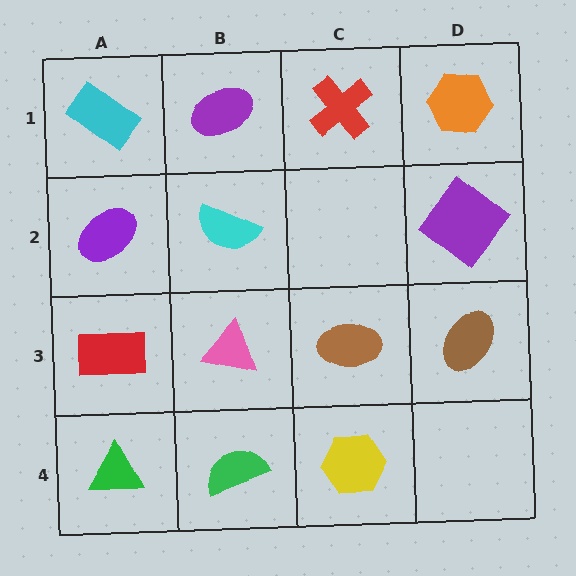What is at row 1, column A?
A cyan rectangle.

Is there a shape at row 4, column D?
No, that cell is empty.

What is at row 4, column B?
A green semicircle.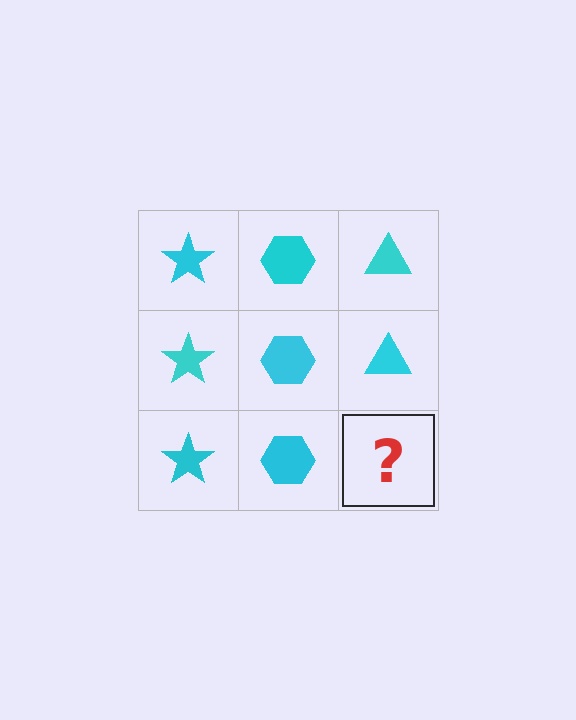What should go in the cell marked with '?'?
The missing cell should contain a cyan triangle.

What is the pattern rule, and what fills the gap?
The rule is that each column has a consistent shape. The gap should be filled with a cyan triangle.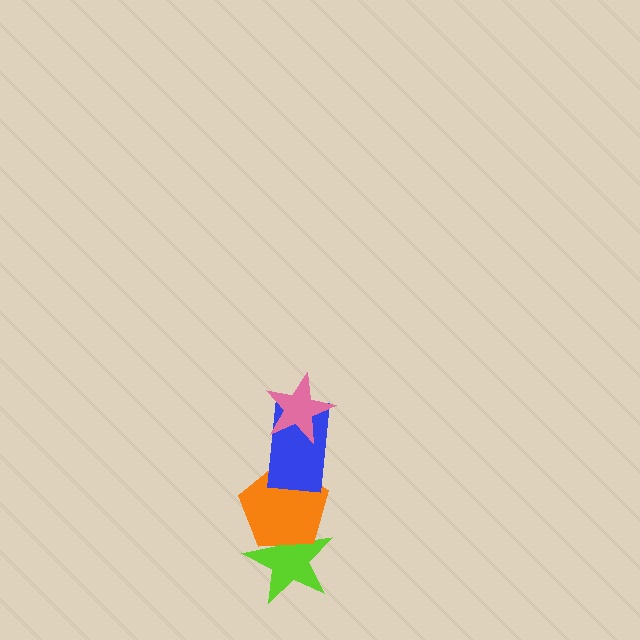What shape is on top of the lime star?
The orange pentagon is on top of the lime star.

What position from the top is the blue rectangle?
The blue rectangle is 2nd from the top.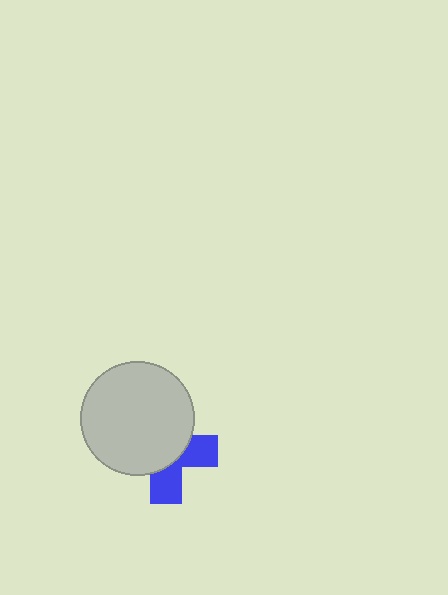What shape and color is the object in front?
The object in front is a light gray circle.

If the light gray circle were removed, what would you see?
You would see the complete blue cross.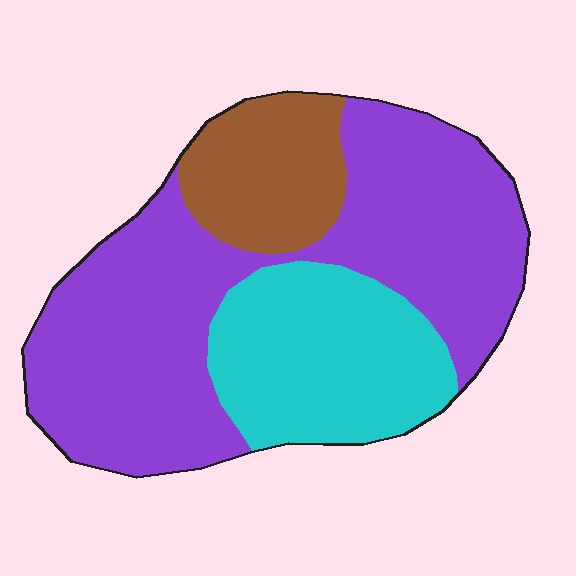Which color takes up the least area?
Brown, at roughly 15%.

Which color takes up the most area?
Purple, at roughly 60%.